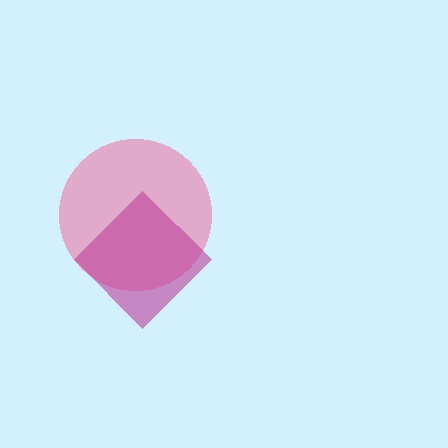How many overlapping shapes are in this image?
There are 2 overlapping shapes in the image.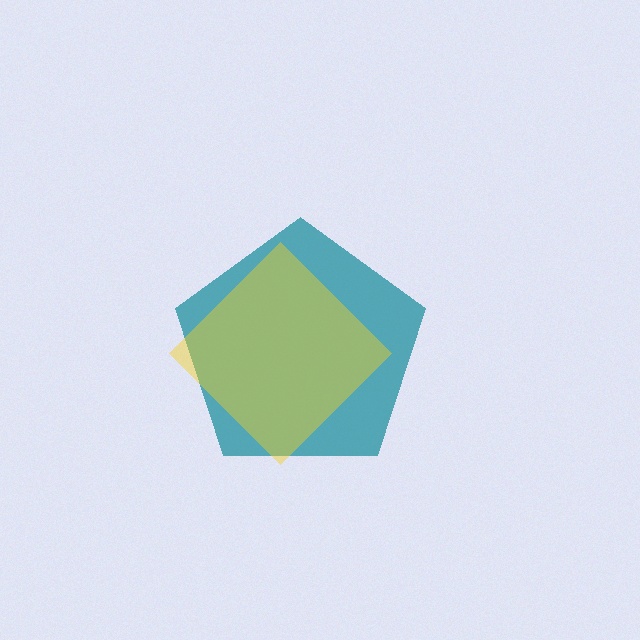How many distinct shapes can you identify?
There are 2 distinct shapes: a teal pentagon, a yellow diamond.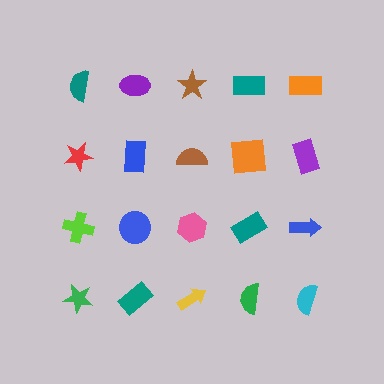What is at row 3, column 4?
A teal rectangle.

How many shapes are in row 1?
5 shapes.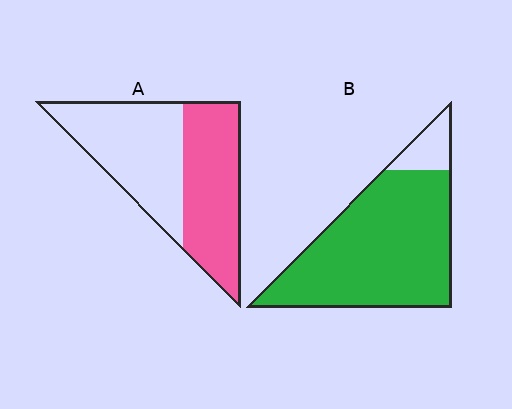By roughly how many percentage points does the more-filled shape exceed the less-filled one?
By roughly 40 percentage points (B over A).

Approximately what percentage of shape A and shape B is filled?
A is approximately 50% and B is approximately 90%.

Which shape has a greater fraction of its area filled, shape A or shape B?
Shape B.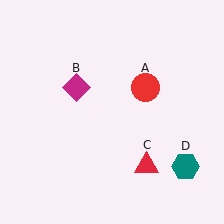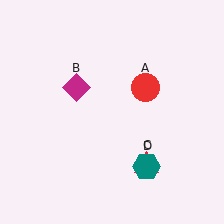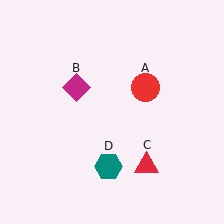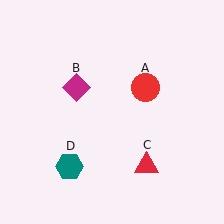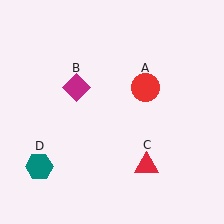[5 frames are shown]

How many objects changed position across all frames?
1 object changed position: teal hexagon (object D).